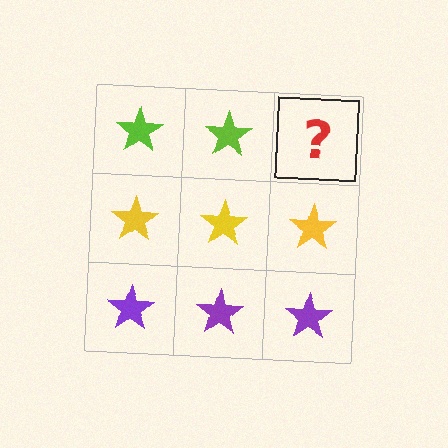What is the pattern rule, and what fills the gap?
The rule is that each row has a consistent color. The gap should be filled with a lime star.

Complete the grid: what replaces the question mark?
The question mark should be replaced with a lime star.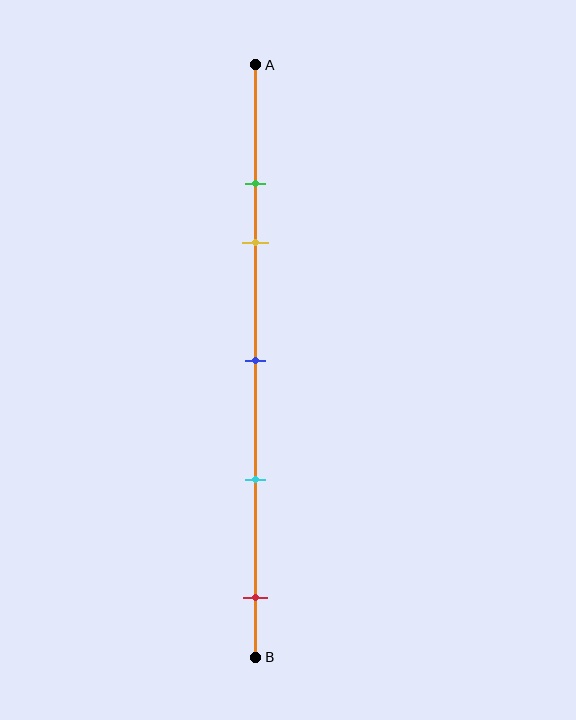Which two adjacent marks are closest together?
The green and yellow marks are the closest adjacent pair.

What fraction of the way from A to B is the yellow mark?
The yellow mark is approximately 30% (0.3) of the way from A to B.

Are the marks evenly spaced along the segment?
No, the marks are not evenly spaced.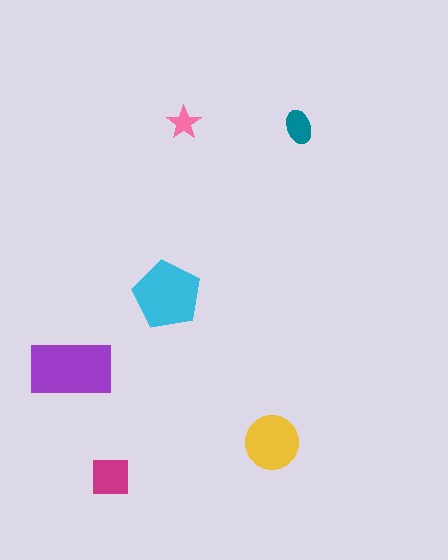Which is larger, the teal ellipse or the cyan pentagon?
The cyan pentagon.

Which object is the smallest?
The pink star.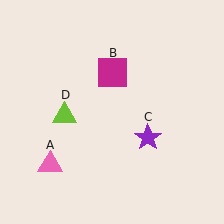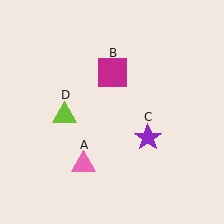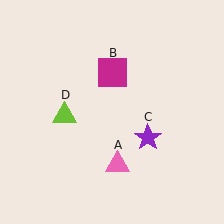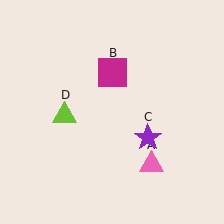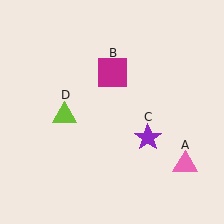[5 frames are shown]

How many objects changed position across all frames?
1 object changed position: pink triangle (object A).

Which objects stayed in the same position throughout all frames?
Magenta square (object B) and purple star (object C) and lime triangle (object D) remained stationary.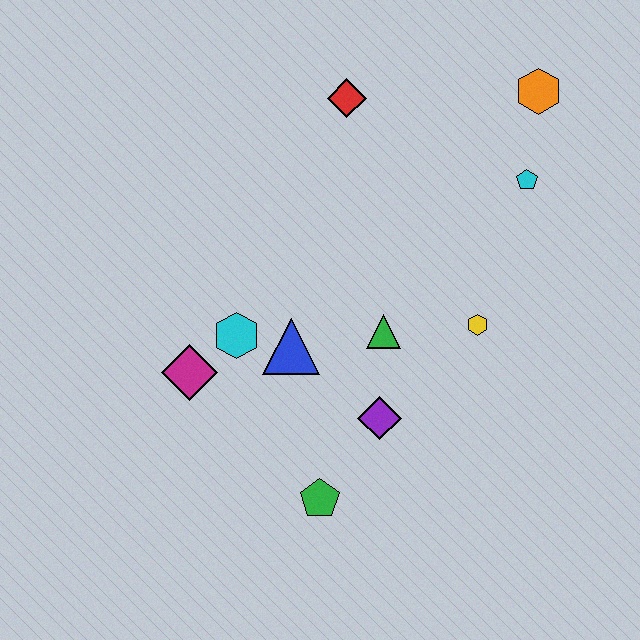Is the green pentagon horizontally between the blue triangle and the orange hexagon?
Yes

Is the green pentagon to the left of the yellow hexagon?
Yes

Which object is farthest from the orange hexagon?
The green pentagon is farthest from the orange hexagon.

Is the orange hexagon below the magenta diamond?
No